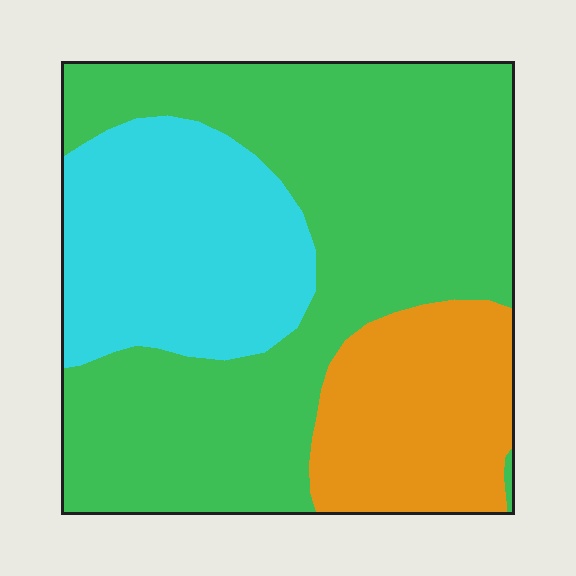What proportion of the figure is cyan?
Cyan covers around 25% of the figure.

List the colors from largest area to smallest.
From largest to smallest: green, cyan, orange.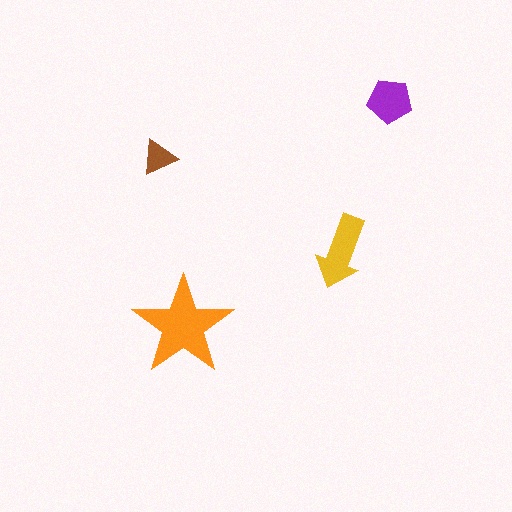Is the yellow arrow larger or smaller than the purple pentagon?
Larger.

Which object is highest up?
The purple pentagon is topmost.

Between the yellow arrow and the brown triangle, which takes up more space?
The yellow arrow.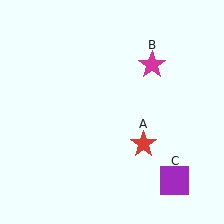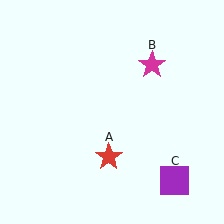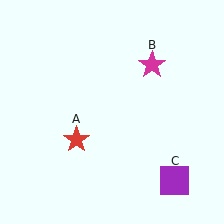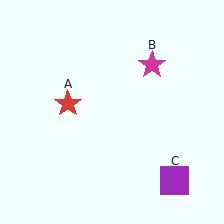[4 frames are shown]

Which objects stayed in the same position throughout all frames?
Magenta star (object B) and purple square (object C) remained stationary.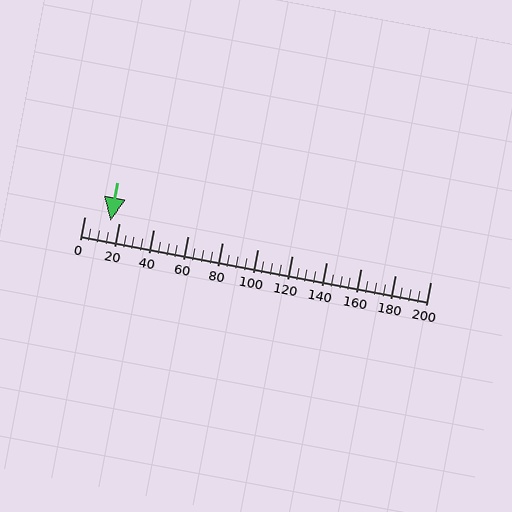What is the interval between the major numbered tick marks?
The major tick marks are spaced 20 units apart.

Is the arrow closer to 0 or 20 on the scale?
The arrow is closer to 20.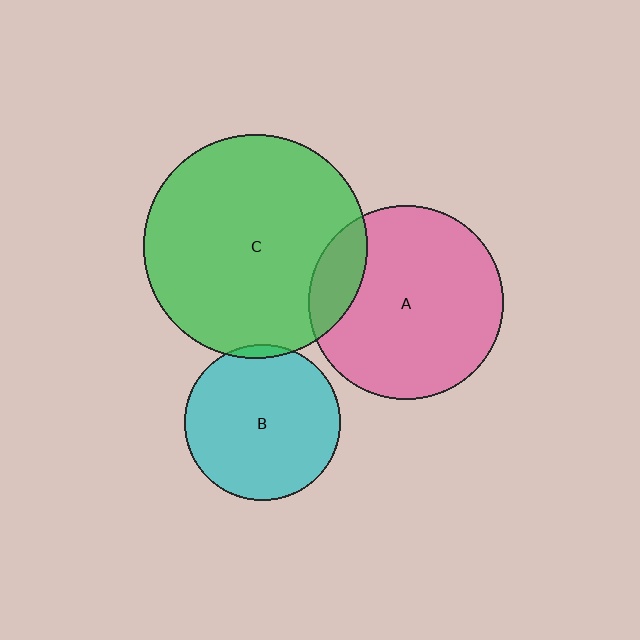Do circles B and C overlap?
Yes.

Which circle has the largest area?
Circle C (green).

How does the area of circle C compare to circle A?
Approximately 1.3 times.